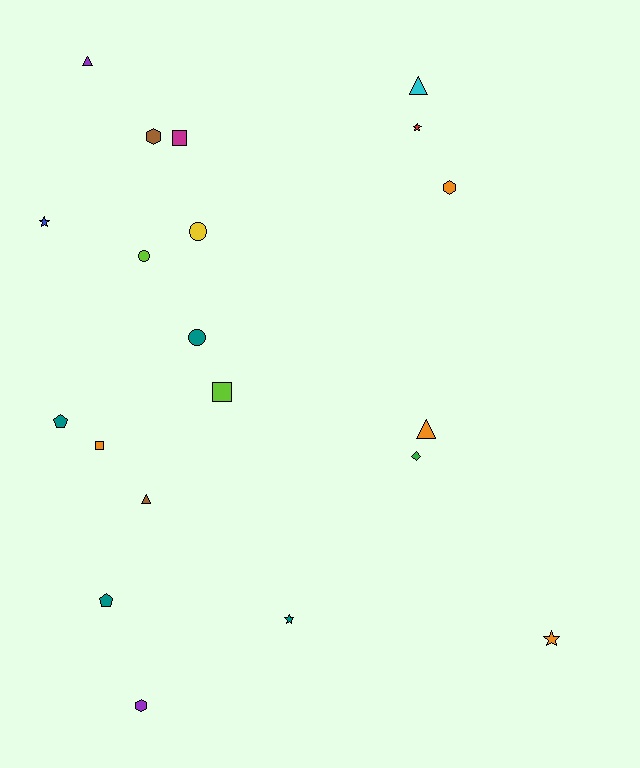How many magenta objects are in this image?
There is 1 magenta object.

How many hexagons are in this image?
There are 3 hexagons.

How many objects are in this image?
There are 20 objects.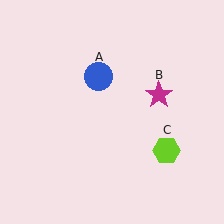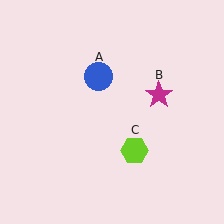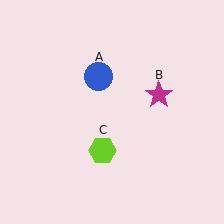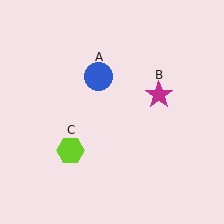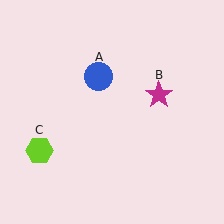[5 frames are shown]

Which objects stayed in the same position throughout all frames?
Blue circle (object A) and magenta star (object B) remained stationary.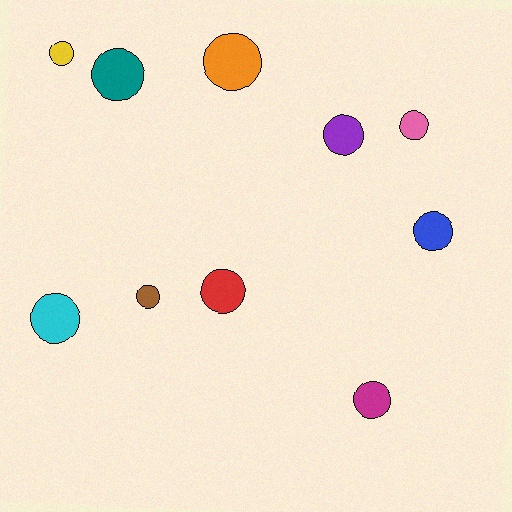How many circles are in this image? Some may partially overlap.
There are 10 circles.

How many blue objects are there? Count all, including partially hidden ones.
There is 1 blue object.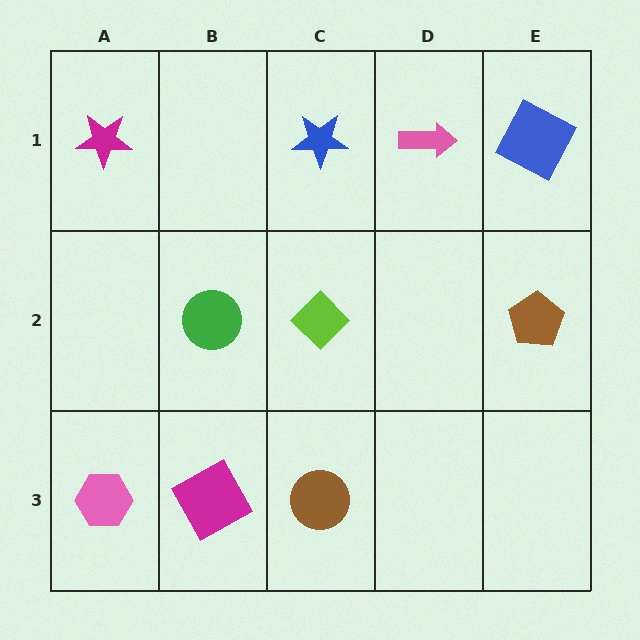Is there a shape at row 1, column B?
No, that cell is empty.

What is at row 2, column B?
A green circle.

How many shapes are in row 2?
3 shapes.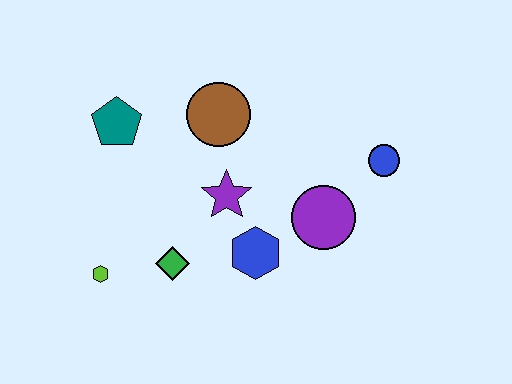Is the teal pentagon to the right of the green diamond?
No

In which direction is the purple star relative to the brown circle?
The purple star is below the brown circle.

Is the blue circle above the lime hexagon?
Yes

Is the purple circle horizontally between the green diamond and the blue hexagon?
No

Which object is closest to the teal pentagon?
The brown circle is closest to the teal pentagon.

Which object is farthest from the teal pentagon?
The blue circle is farthest from the teal pentagon.